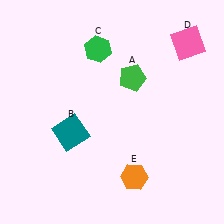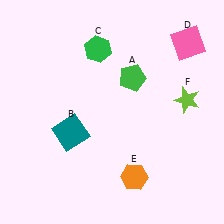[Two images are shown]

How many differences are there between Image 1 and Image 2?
There is 1 difference between the two images.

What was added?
A lime star (F) was added in Image 2.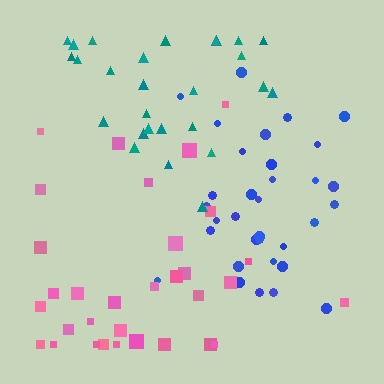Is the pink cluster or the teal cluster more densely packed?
Pink.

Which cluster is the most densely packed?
Blue.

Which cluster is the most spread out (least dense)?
Teal.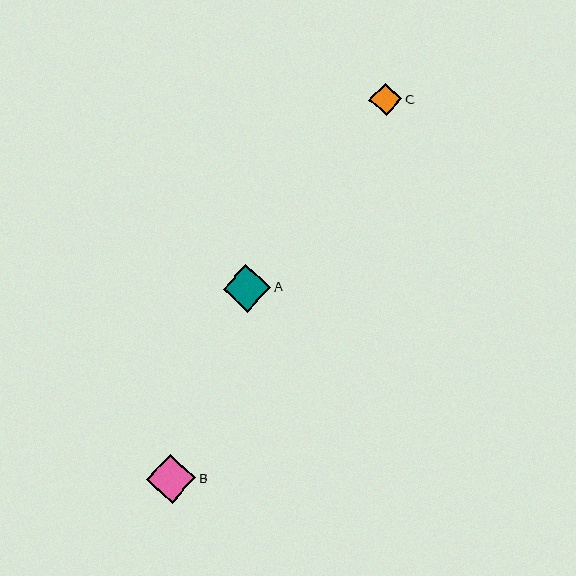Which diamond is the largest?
Diamond B is the largest with a size of approximately 49 pixels.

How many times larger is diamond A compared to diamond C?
Diamond A is approximately 1.5 times the size of diamond C.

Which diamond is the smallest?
Diamond C is the smallest with a size of approximately 33 pixels.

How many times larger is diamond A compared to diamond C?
Diamond A is approximately 1.5 times the size of diamond C.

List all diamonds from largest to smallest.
From largest to smallest: B, A, C.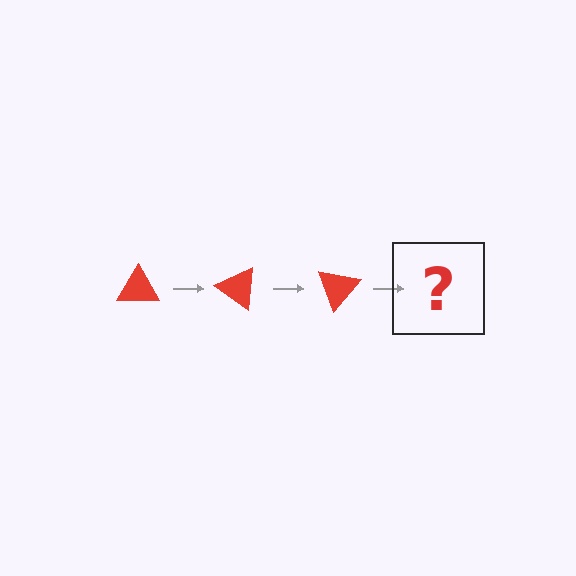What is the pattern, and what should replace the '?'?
The pattern is that the triangle rotates 35 degrees each step. The '?' should be a red triangle rotated 105 degrees.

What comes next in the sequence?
The next element should be a red triangle rotated 105 degrees.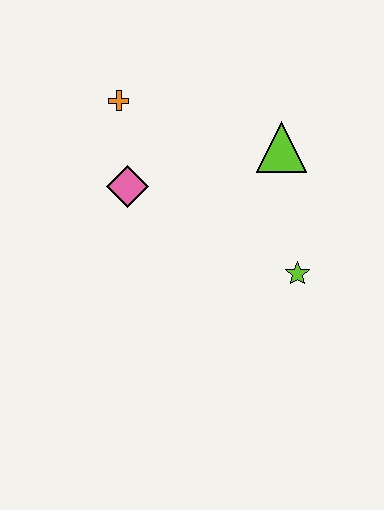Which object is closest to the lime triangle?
The lime star is closest to the lime triangle.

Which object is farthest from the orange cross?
The lime star is farthest from the orange cross.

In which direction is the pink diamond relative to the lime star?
The pink diamond is to the left of the lime star.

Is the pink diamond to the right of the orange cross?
Yes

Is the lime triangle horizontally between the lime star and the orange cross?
Yes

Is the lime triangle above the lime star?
Yes